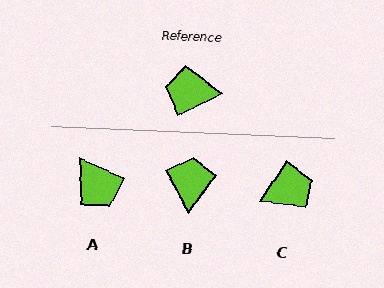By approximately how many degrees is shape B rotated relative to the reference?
Approximately 87 degrees clockwise.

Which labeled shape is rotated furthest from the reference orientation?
C, about 150 degrees away.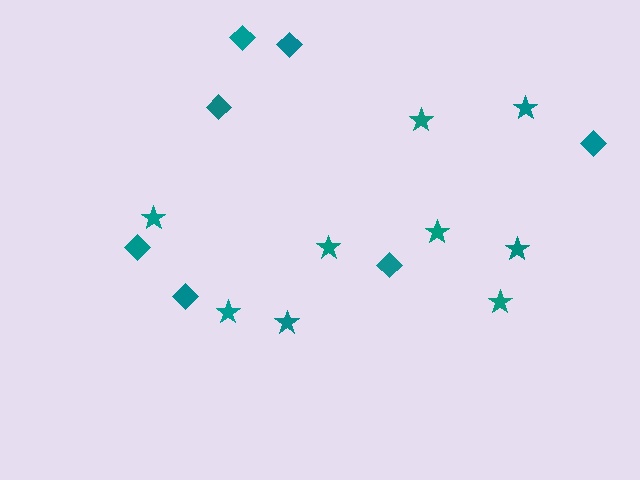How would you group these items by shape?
There are 2 groups: one group of stars (9) and one group of diamonds (7).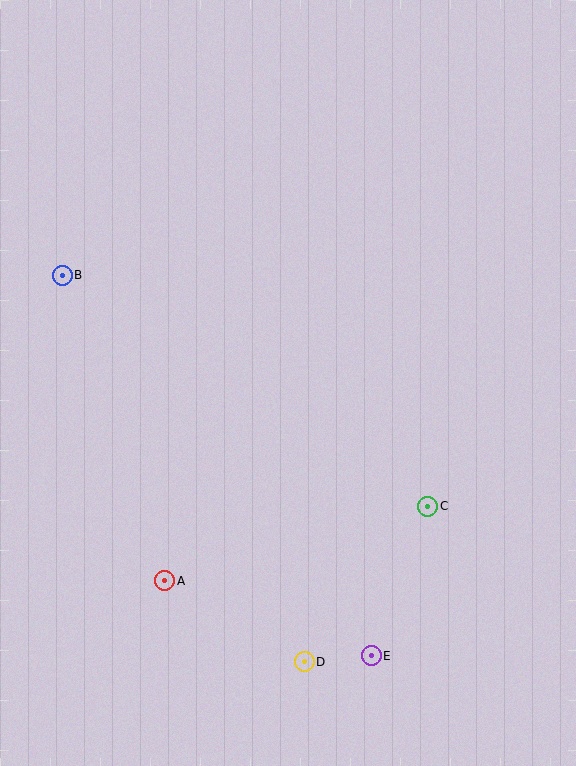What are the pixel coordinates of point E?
Point E is at (371, 656).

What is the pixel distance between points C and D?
The distance between C and D is 199 pixels.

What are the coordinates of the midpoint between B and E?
The midpoint between B and E is at (217, 465).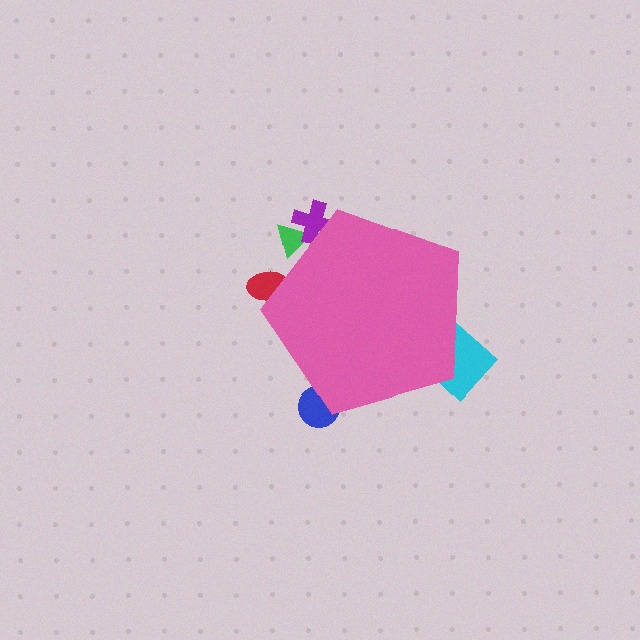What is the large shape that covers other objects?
A pink pentagon.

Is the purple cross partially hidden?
Yes, the purple cross is partially hidden behind the pink pentagon.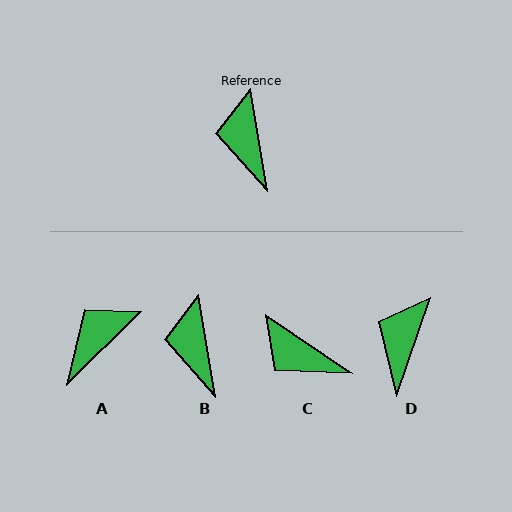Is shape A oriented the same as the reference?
No, it is off by about 55 degrees.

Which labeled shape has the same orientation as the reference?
B.